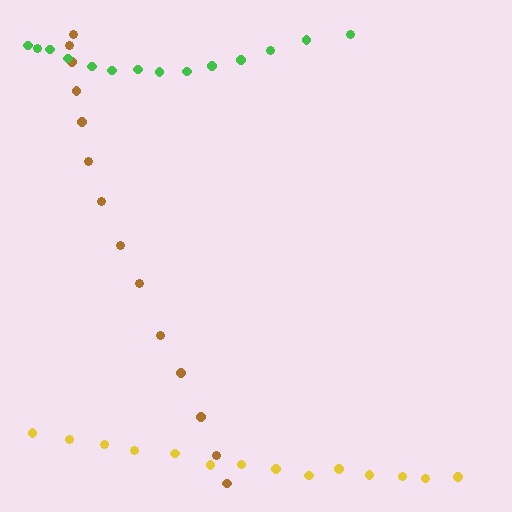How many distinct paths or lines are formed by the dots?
There are 3 distinct paths.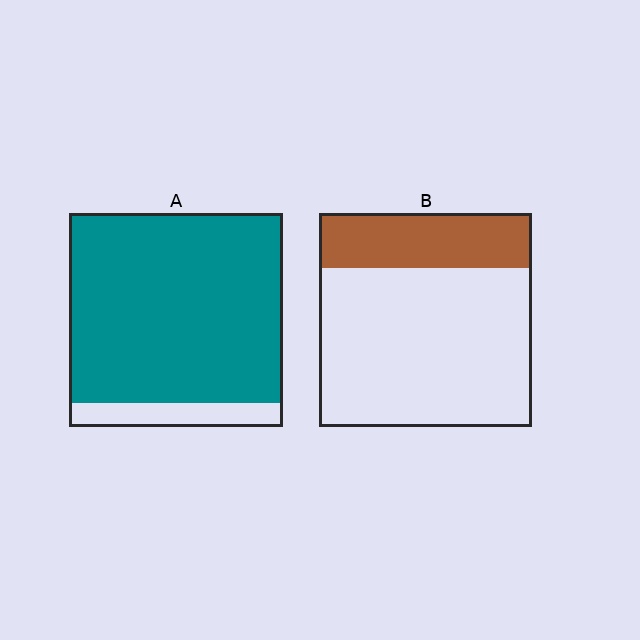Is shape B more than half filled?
No.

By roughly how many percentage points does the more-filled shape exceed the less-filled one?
By roughly 65 percentage points (A over B).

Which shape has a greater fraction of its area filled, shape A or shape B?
Shape A.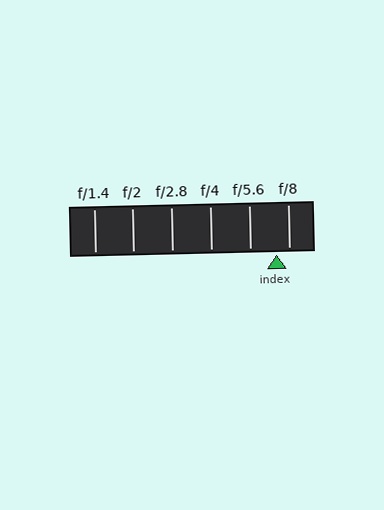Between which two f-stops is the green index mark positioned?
The index mark is between f/5.6 and f/8.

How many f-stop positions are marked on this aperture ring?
There are 6 f-stop positions marked.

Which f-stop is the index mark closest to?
The index mark is closest to f/8.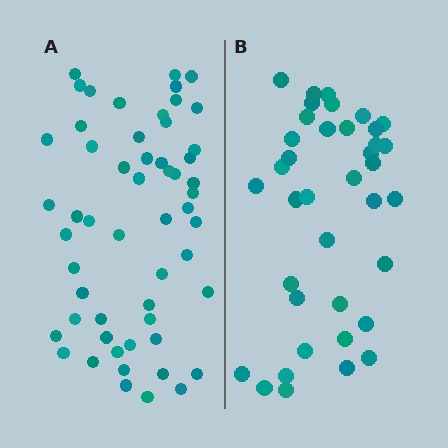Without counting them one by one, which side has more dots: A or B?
Region A (the left region) has more dots.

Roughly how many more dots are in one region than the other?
Region A has approximately 15 more dots than region B.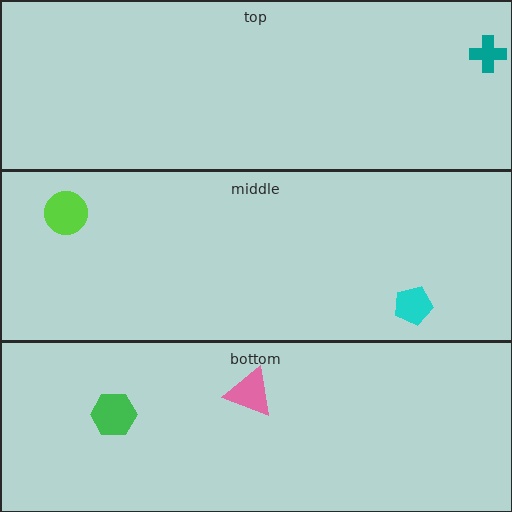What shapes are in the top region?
The teal cross.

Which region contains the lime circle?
The middle region.